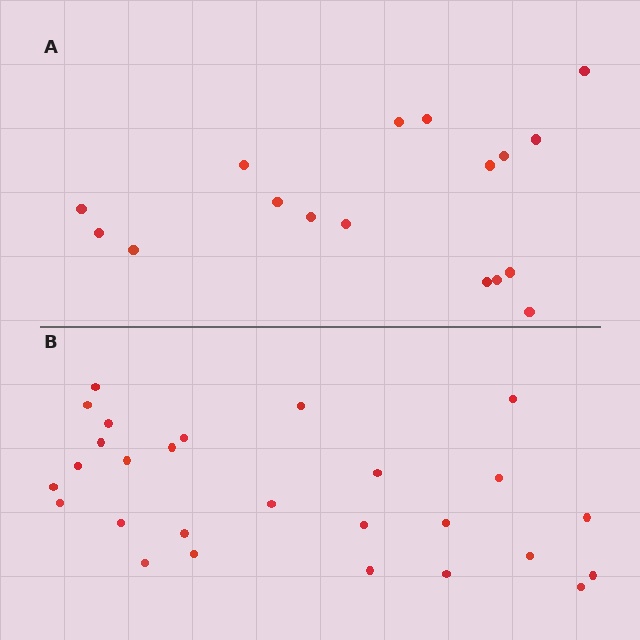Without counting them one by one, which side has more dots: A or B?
Region B (the bottom region) has more dots.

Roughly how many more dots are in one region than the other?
Region B has roughly 10 or so more dots than region A.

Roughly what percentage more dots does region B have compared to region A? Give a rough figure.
About 60% more.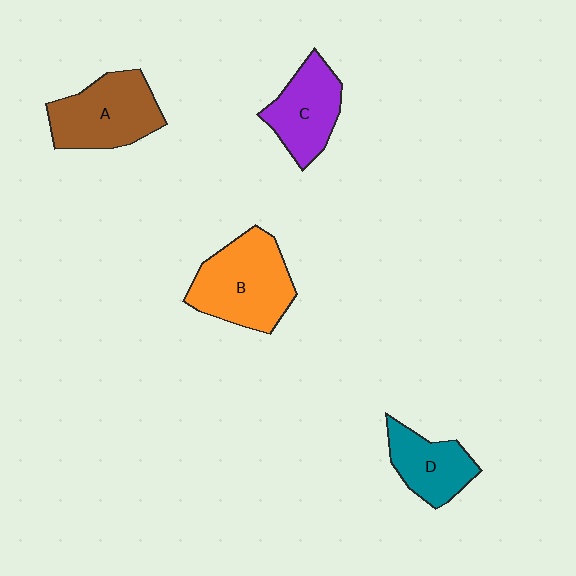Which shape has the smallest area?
Shape D (teal).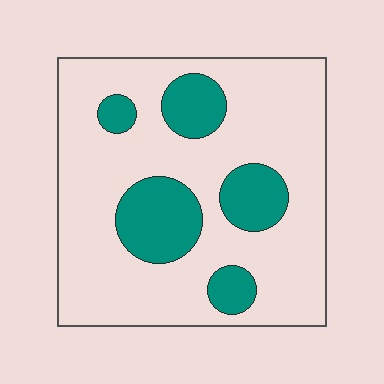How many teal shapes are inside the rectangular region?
5.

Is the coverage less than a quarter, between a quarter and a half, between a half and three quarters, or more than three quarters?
Less than a quarter.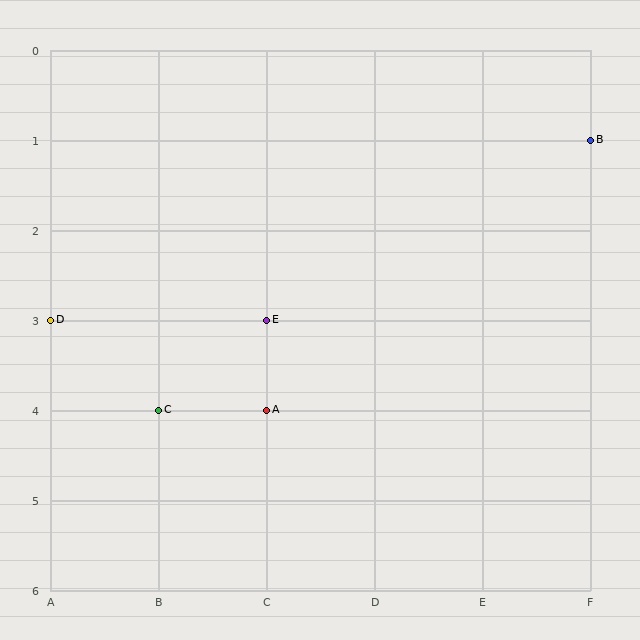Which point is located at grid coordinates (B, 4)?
Point C is at (B, 4).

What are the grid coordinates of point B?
Point B is at grid coordinates (F, 1).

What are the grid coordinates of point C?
Point C is at grid coordinates (B, 4).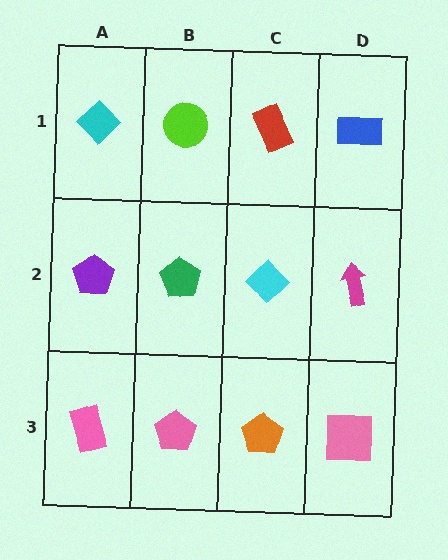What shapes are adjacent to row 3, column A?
A purple pentagon (row 2, column A), a pink pentagon (row 3, column B).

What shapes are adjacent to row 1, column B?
A green pentagon (row 2, column B), a cyan diamond (row 1, column A), a red rectangle (row 1, column C).